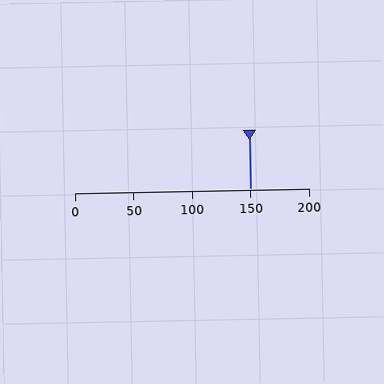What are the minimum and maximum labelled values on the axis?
The axis runs from 0 to 200.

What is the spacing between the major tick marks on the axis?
The major ticks are spaced 50 apart.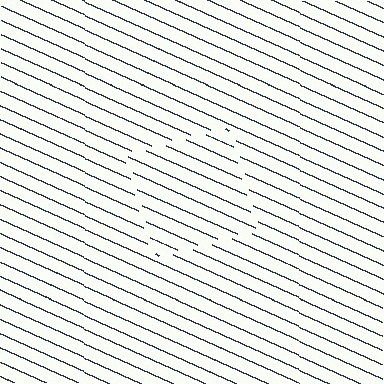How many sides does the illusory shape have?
4 sides — the line-ends trace a square.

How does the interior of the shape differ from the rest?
The interior of the shape contains the same grating, shifted by half a period — the contour is defined by the phase discontinuity where line-ends from the inner and outer gratings abut.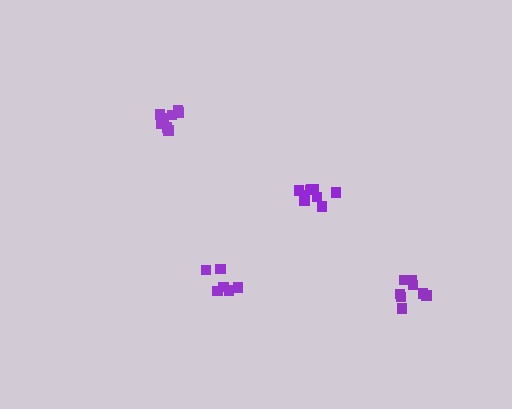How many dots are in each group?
Group 1: 6 dots, Group 2: 8 dots, Group 3: 9 dots, Group 4: 9 dots (32 total).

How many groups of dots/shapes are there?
There are 4 groups.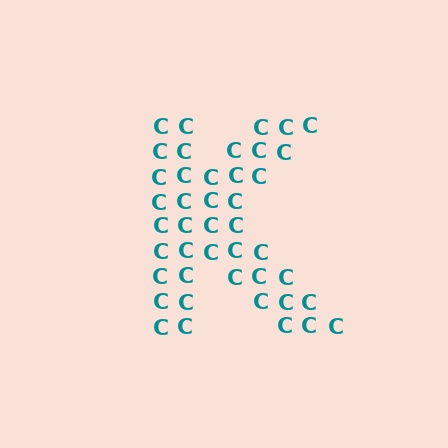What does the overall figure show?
The overall figure shows the letter K.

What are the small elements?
The small elements are letter C's.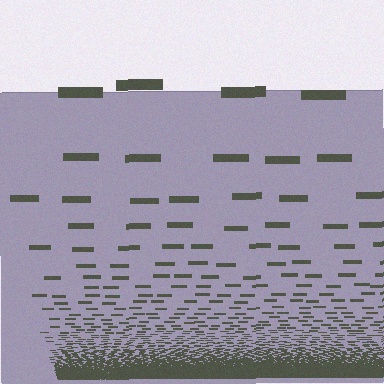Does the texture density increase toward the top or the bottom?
Density increases toward the bottom.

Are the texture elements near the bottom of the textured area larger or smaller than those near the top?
Smaller. The gradient is inverted — elements near the bottom are smaller and denser.